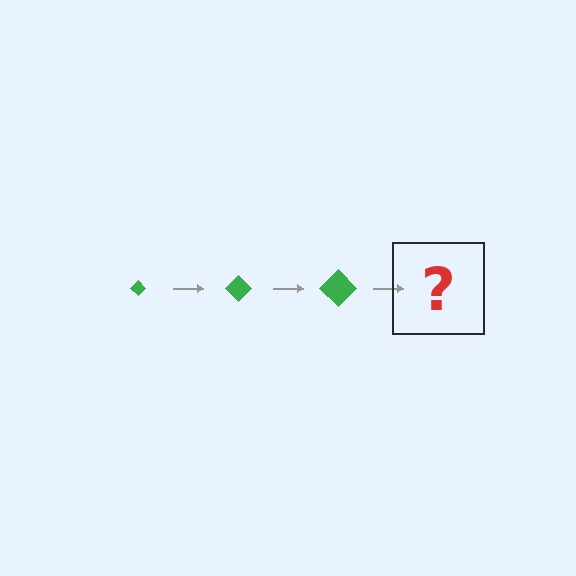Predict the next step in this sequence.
The next step is a green diamond, larger than the previous one.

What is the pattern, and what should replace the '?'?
The pattern is that the diamond gets progressively larger each step. The '?' should be a green diamond, larger than the previous one.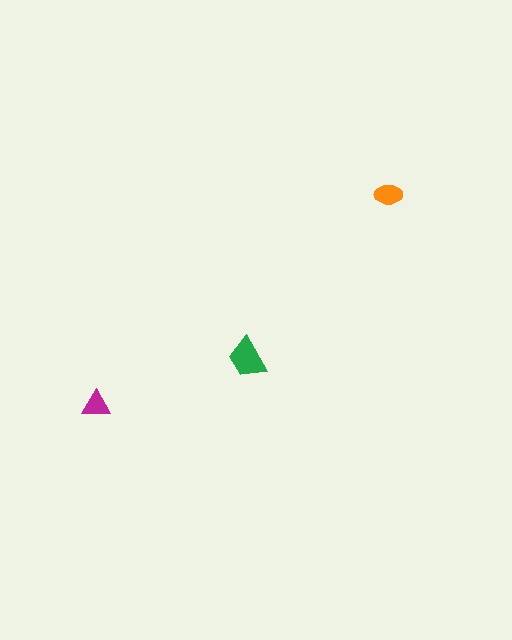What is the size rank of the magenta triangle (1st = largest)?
3rd.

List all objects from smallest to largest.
The magenta triangle, the orange ellipse, the green trapezoid.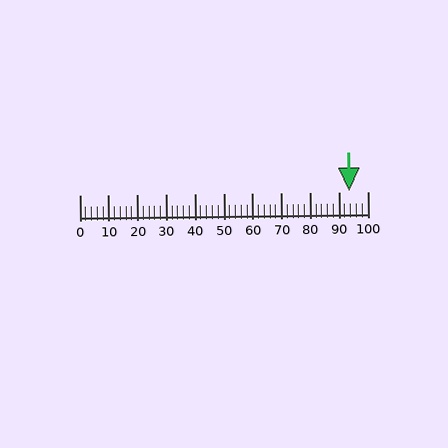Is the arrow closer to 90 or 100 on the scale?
The arrow is closer to 90.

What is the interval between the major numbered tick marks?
The major tick marks are spaced 10 units apart.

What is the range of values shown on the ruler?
The ruler shows values from 0 to 100.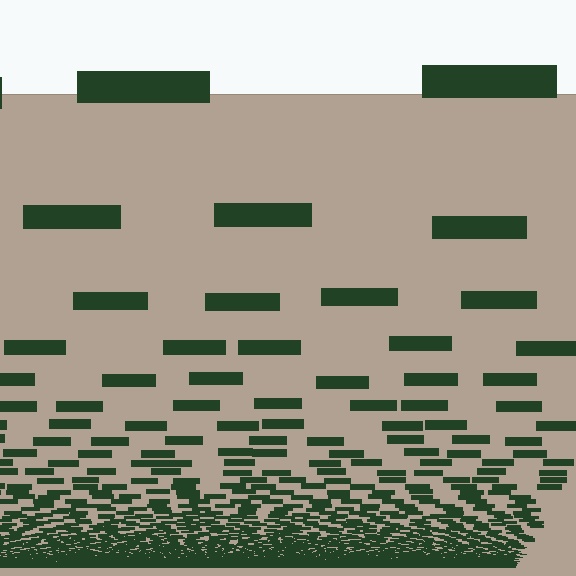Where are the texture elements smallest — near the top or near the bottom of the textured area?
Near the bottom.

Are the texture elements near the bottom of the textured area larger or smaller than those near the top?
Smaller. The gradient is inverted — elements near the bottom are smaller and denser.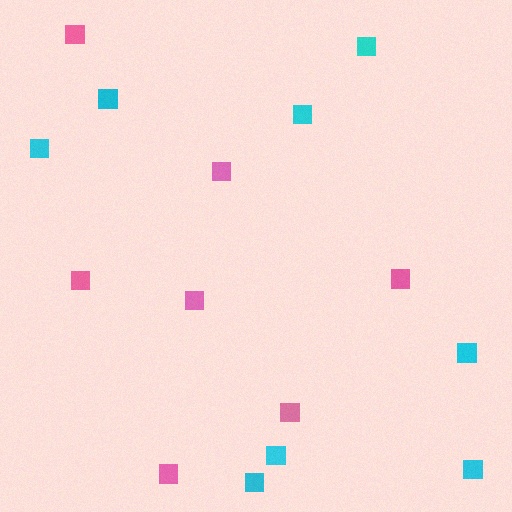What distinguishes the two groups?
There are 2 groups: one group of cyan squares (8) and one group of pink squares (7).